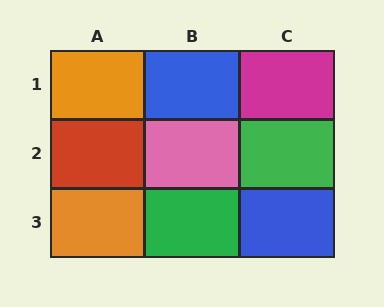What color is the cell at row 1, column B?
Blue.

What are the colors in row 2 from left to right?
Red, pink, green.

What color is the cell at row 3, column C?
Blue.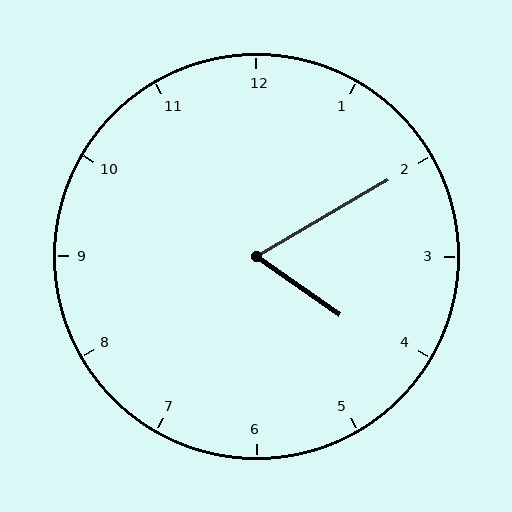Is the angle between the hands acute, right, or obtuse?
It is acute.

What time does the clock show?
4:10.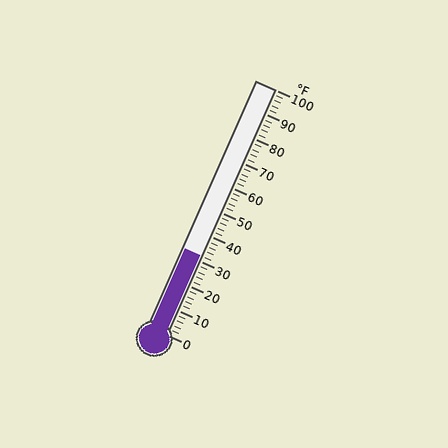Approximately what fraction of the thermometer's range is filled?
The thermometer is filled to approximately 30% of its range.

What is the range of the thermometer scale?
The thermometer scale ranges from 0°F to 100°F.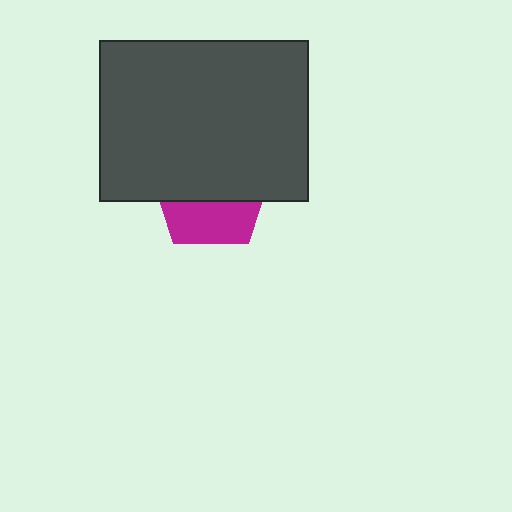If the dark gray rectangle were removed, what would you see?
You would see the complete magenta pentagon.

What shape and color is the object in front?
The object in front is a dark gray rectangle.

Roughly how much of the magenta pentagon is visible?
A small part of it is visible (roughly 39%).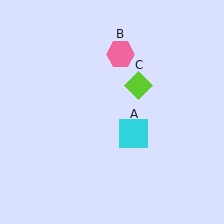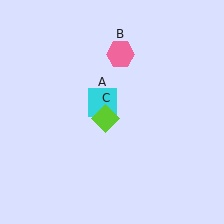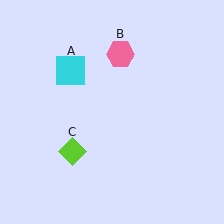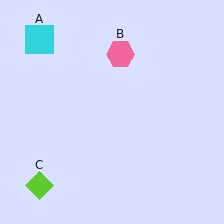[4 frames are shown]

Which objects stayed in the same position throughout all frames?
Pink hexagon (object B) remained stationary.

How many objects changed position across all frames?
2 objects changed position: cyan square (object A), lime diamond (object C).